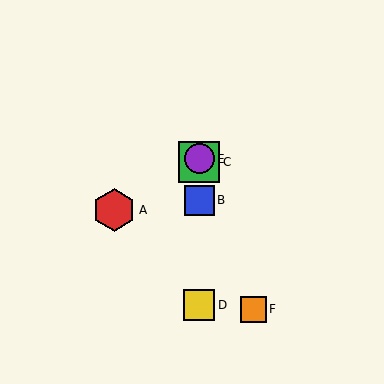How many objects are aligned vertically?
4 objects (B, C, D, E) are aligned vertically.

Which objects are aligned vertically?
Objects B, C, D, E are aligned vertically.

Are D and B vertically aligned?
Yes, both are at x≈199.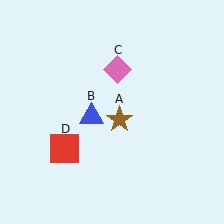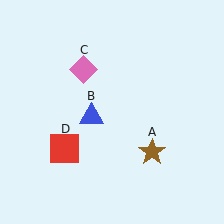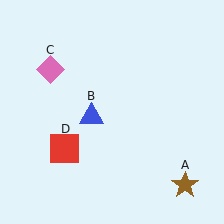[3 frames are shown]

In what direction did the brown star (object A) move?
The brown star (object A) moved down and to the right.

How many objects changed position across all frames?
2 objects changed position: brown star (object A), pink diamond (object C).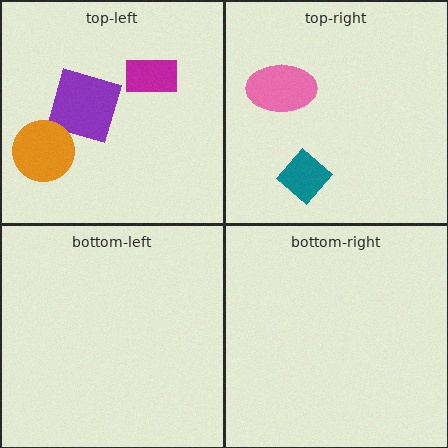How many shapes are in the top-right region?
2.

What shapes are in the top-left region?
The purple square, the orange circle, the magenta rectangle.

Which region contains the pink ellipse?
The top-right region.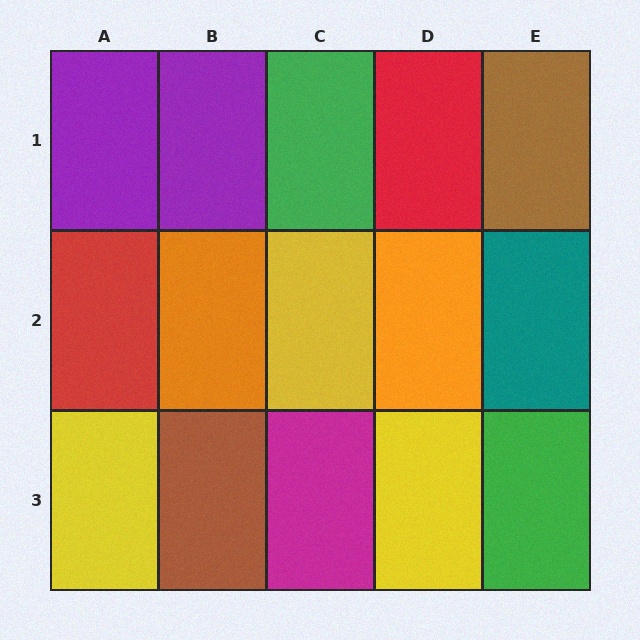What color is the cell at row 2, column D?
Orange.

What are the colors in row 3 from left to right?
Yellow, brown, magenta, yellow, green.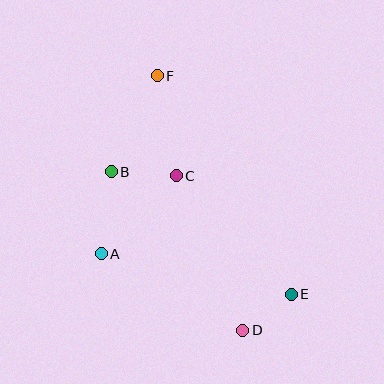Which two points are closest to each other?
Points D and E are closest to each other.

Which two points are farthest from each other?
Points D and F are farthest from each other.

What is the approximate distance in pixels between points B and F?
The distance between B and F is approximately 106 pixels.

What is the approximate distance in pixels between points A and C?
The distance between A and C is approximately 108 pixels.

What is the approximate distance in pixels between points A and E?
The distance between A and E is approximately 194 pixels.